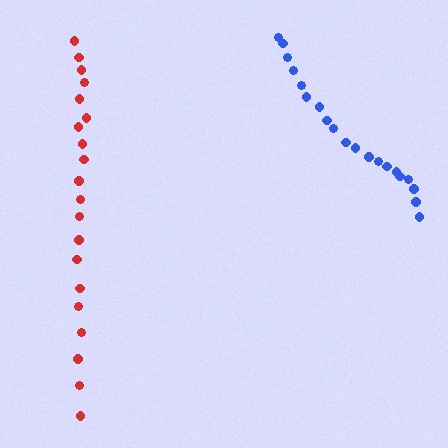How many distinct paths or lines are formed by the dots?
There are 2 distinct paths.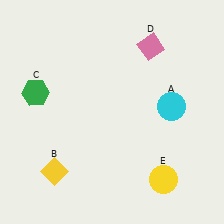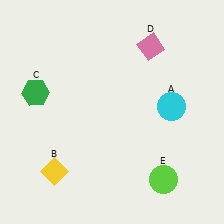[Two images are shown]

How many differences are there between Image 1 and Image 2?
There is 1 difference between the two images.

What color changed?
The circle (E) changed from yellow in Image 1 to lime in Image 2.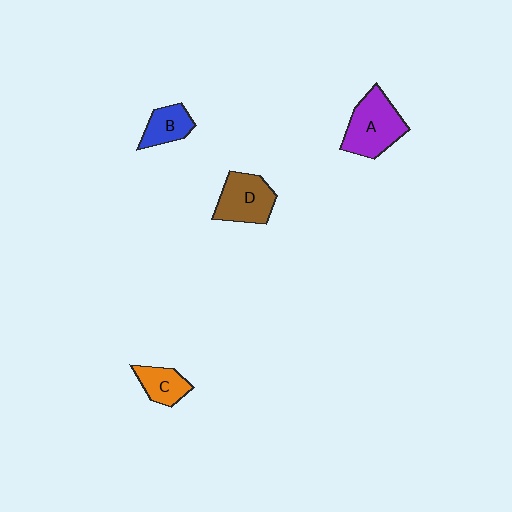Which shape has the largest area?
Shape A (purple).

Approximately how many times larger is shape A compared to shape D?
Approximately 1.2 times.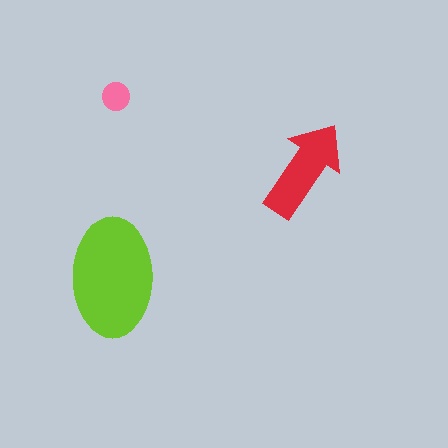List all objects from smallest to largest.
The pink circle, the red arrow, the lime ellipse.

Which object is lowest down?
The lime ellipse is bottommost.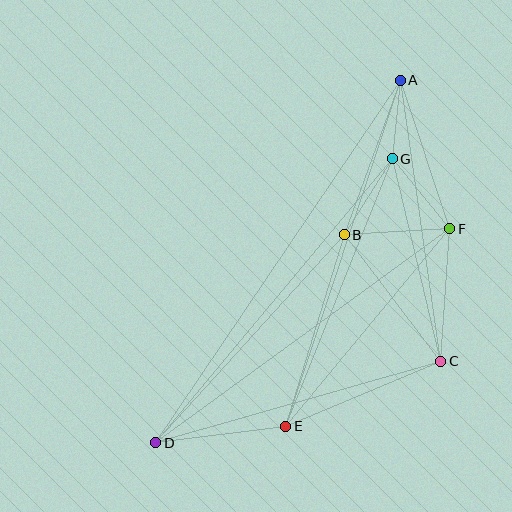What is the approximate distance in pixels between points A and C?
The distance between A and C is approximately 284 pixels.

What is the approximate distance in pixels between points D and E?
The distance between D and E is approximately 131 pixels.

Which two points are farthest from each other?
Points A and D are farthest from each other.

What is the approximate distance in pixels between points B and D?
The distance between B and D is approximately 281 pixels.